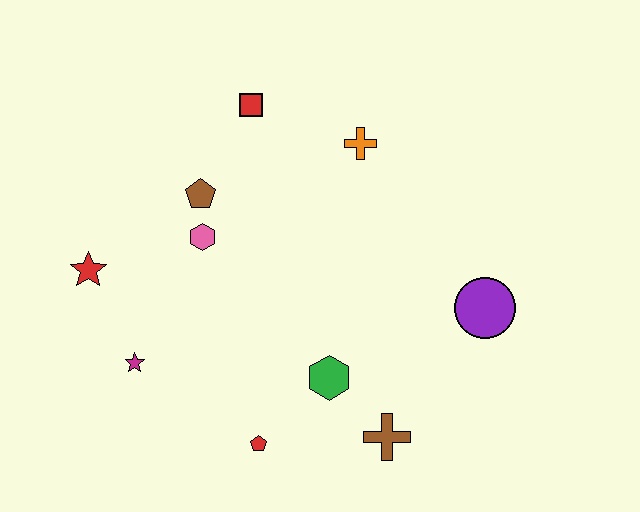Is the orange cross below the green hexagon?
No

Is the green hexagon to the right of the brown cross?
No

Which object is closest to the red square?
The brown pentagon is closest to the red square.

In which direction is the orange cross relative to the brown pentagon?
The orange cross is to the right of the brown pentagon.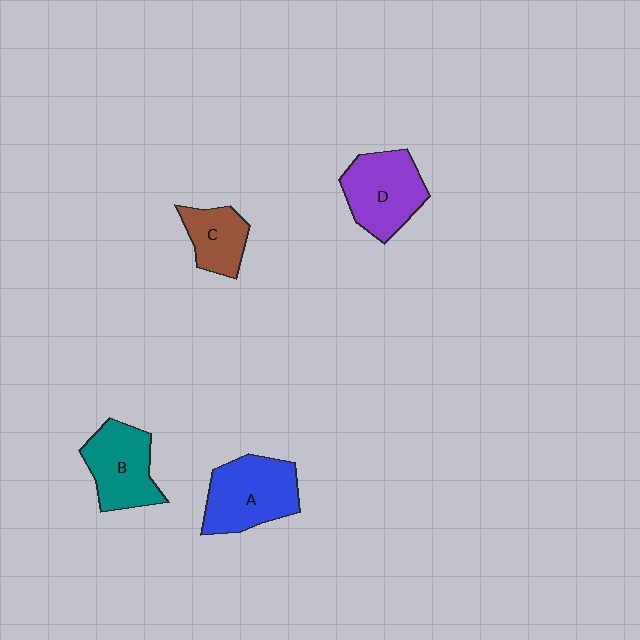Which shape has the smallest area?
Shape C (brown).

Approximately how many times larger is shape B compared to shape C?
Approximately 1.4 times.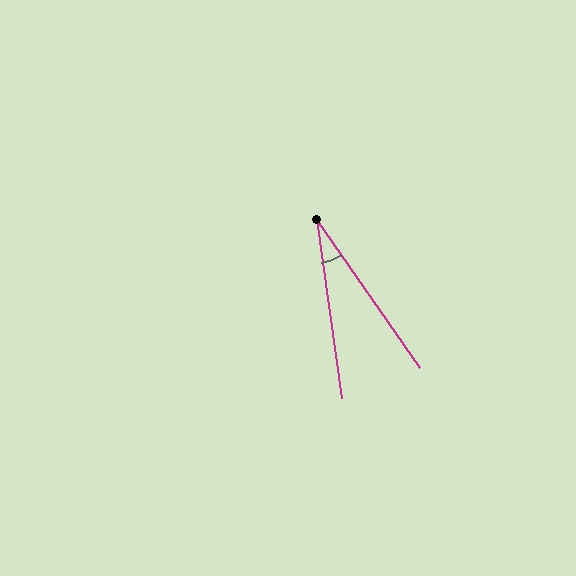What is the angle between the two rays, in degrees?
Approximately 27 degrees.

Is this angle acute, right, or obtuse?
It is acute.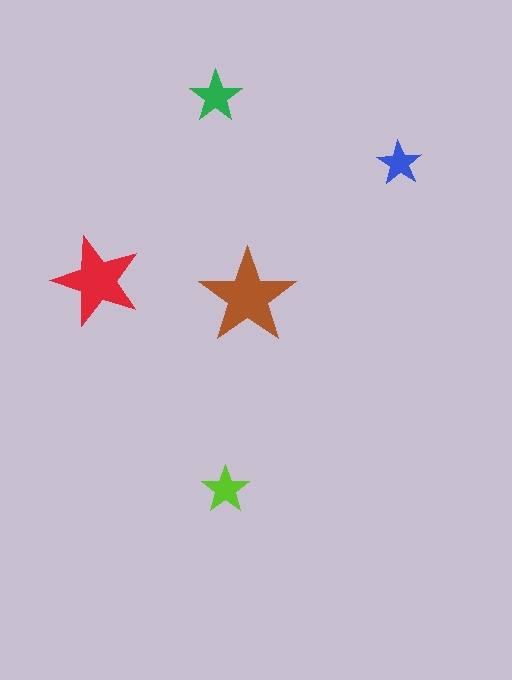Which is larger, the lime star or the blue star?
The lime one.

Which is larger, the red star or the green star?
The red one.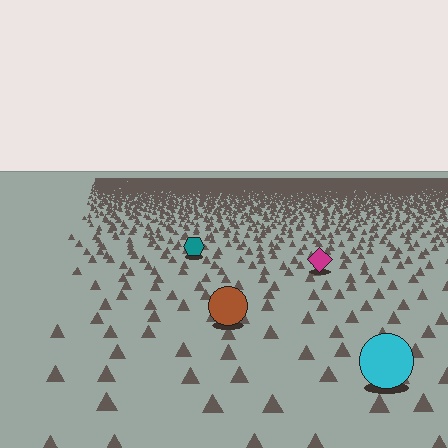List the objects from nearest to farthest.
From nearest to farthest: the cyan circle, the brown circle, the magenta diamond, the teal hexagon.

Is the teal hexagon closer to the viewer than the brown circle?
No. The brown circle is closer — you can tell from the texture gradient: the ground texture is coarser near it.